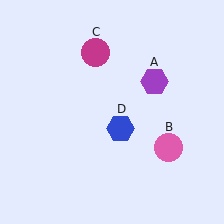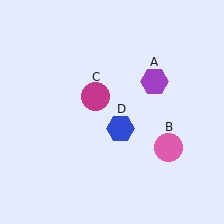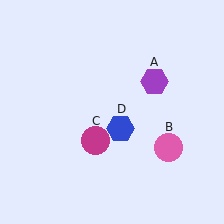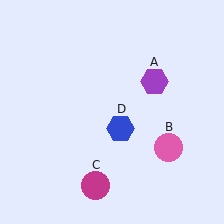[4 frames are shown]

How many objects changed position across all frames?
1 object changed position: magenta circle (object C).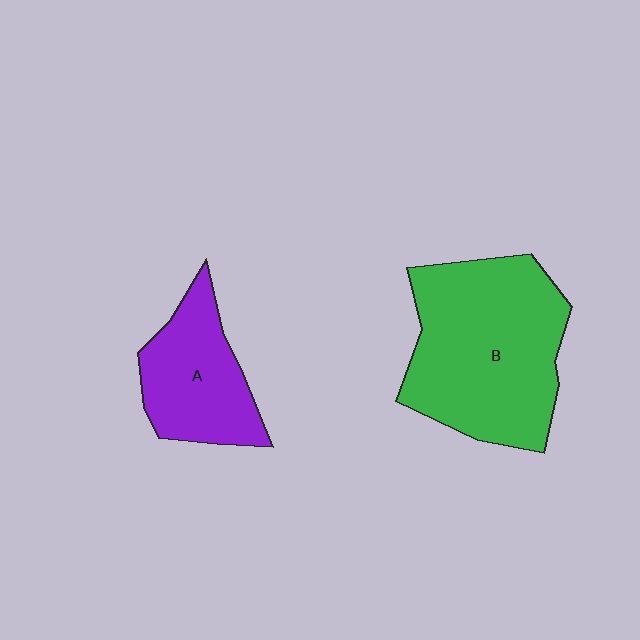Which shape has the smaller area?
Shape A (purple).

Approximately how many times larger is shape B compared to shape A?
Approximately 1.9 times.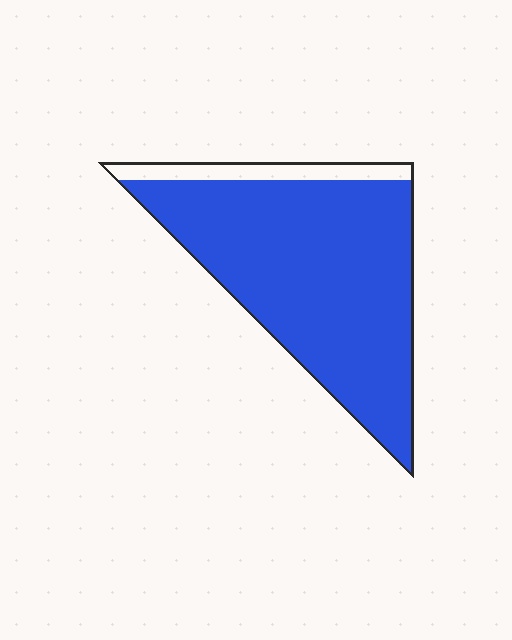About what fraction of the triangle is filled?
About nine tenths (9/10).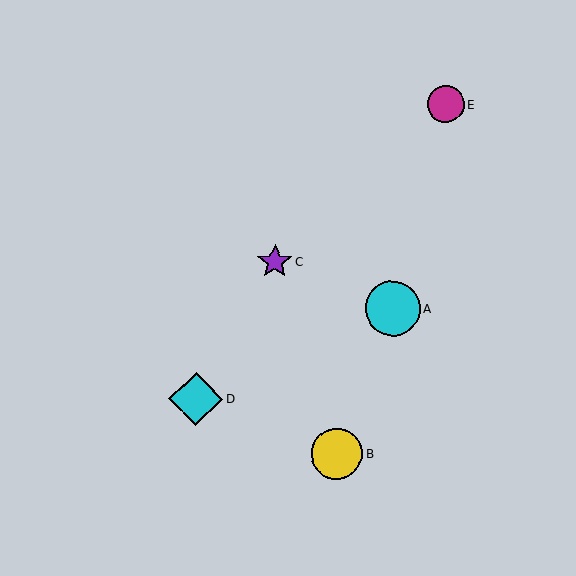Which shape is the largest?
The cyan circle (labeled A) is the largest.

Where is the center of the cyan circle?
The center of the cyan circle is at (393, 308).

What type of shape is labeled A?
Shape A is a cyan circle.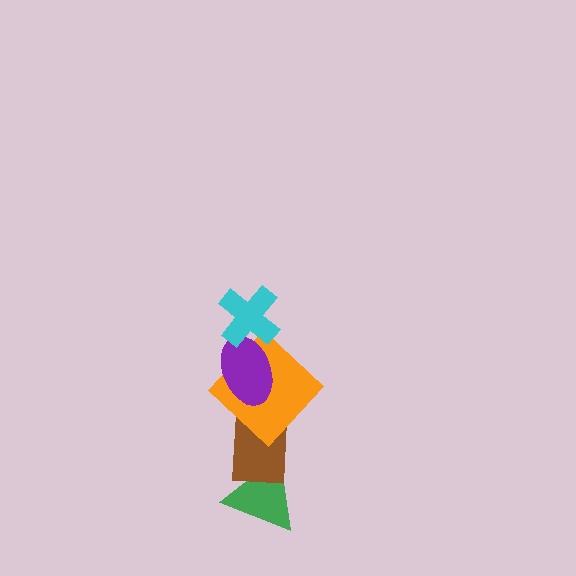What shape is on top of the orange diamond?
The purple ellipse is on top of the orange diamond.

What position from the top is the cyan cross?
The cyan cross is 1st from the top.